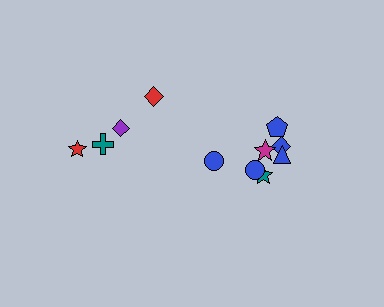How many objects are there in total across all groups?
There are 11 objects.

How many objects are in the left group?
There are 4 objects.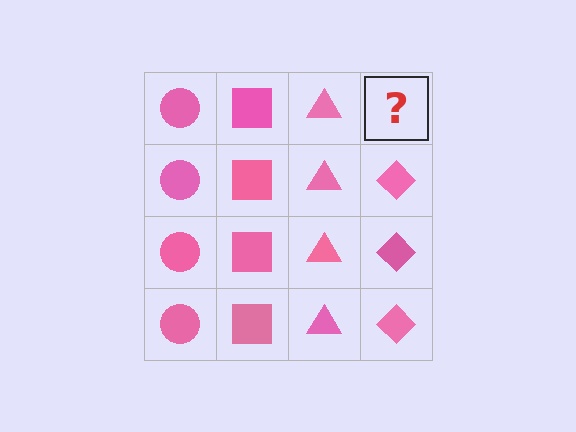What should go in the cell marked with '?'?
The missing cell should contain a pink diamond.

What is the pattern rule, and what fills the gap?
The rule is that each column has a consistent shape. The gap should be filled with a pink diamond.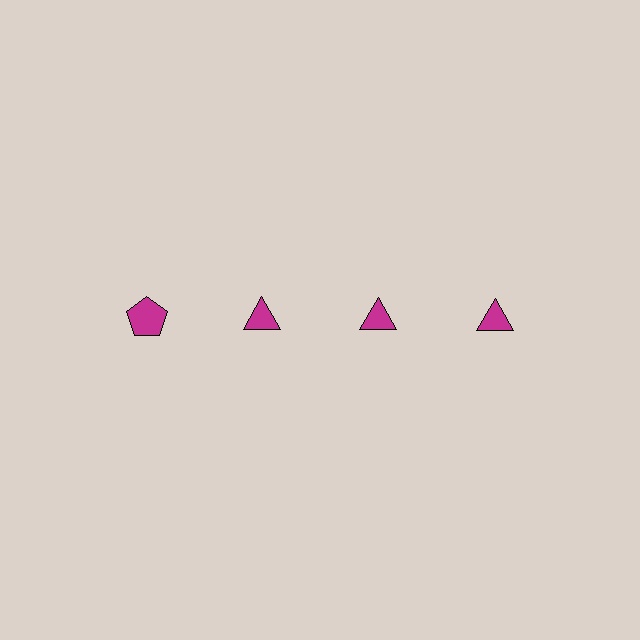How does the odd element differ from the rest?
It has a different shape: pentagon instead of triangle.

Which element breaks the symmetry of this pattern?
The magenta pentagon in the top row, leftmost column breaks the symmetry. All other shapes are magenta triangles.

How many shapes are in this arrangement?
There are 4 shapes arranged in a grid pattern.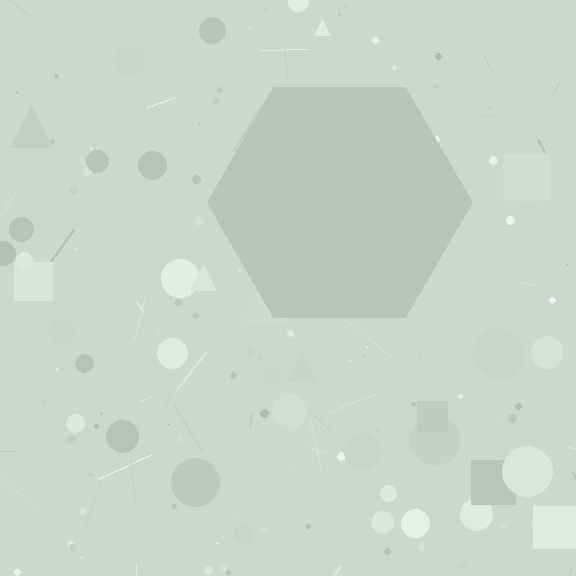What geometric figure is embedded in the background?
A hexagon is embedded in the background.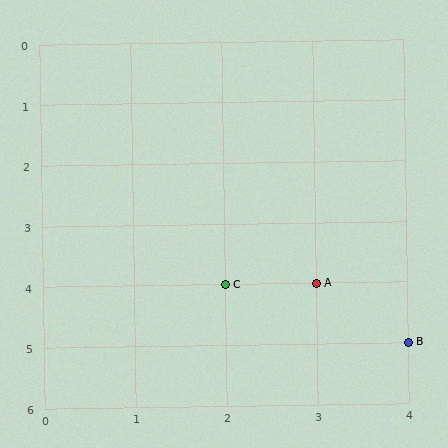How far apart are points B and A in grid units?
Points B and A are 1 column and 1 row apart (about 1.4 grid units diagonally).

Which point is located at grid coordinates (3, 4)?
Point A is at (3, 4).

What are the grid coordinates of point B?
Point B is at grid coordinates (4, 5).